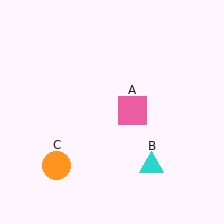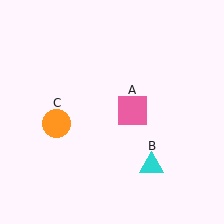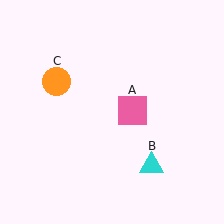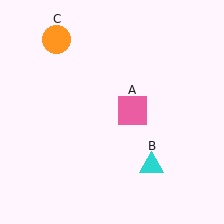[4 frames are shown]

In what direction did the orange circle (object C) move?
The orange circle (object C) moved up.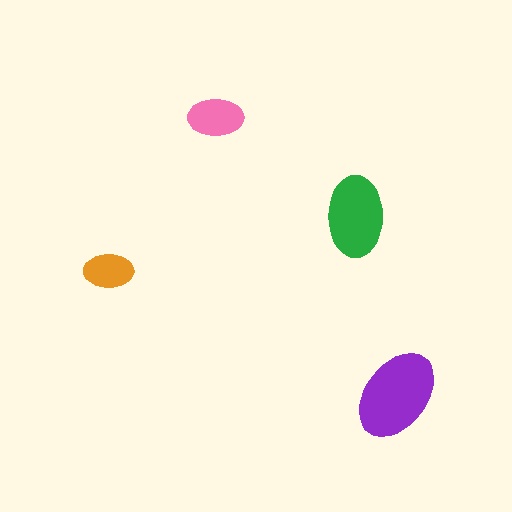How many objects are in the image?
There are 4 objects in the image.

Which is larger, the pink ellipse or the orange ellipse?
The pink one.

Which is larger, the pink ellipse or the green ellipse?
The green one.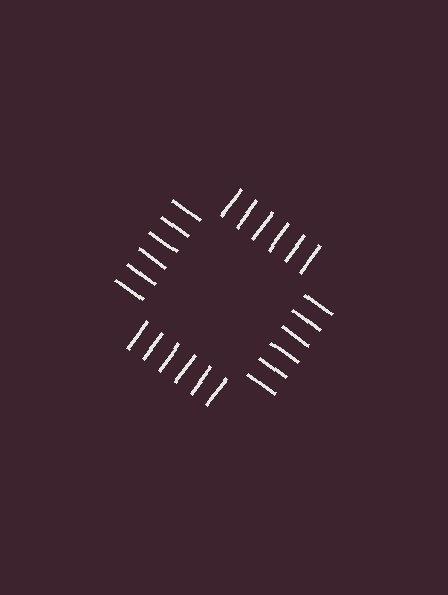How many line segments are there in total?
24 — 6 along each of the 4 edges.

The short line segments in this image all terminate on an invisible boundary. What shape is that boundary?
An illusory square — the line segments terminate on its edges but no continuous stroke is drawn.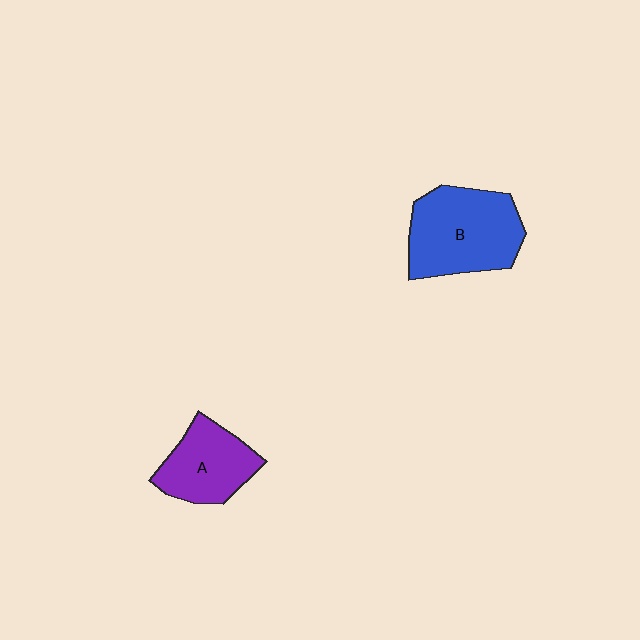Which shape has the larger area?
Shape B (blue).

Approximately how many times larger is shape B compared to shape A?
Approximately 1.4 times.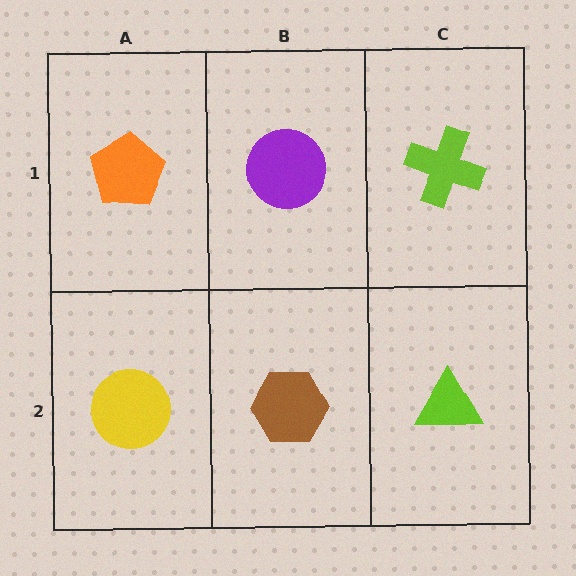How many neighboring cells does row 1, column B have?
3.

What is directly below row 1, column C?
A lime triangle.